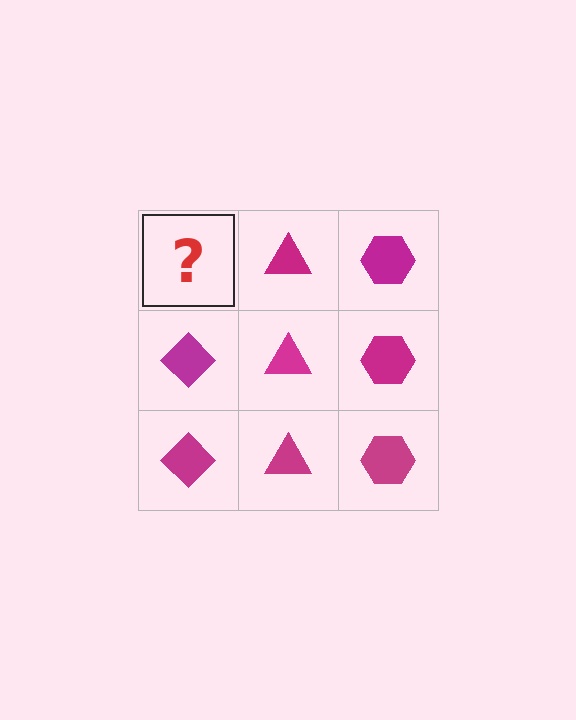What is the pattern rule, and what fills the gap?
The rule is that each column has a consistent shape. The gap should be filled with a magenta diamond.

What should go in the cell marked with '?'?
The missing cell should contain a magenta diamond.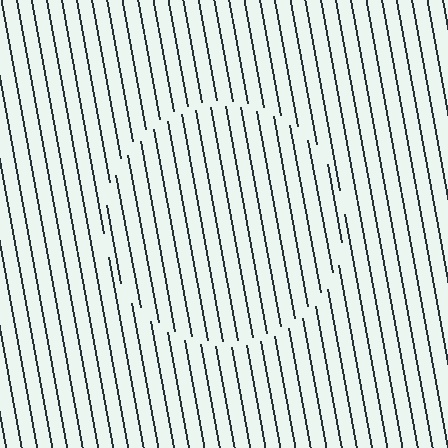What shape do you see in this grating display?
An illusory circle. The interior of the shape contains the same grating, shifted by half a period — the contour is defined by the phase discontinuity where line-ends from the inner and outer gratings abut.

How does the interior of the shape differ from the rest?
The interior of the shape contains the same grating, shifted by half a period — the contour is defined by the phase discontinuity where line-ends from the inner and outer gratings abut.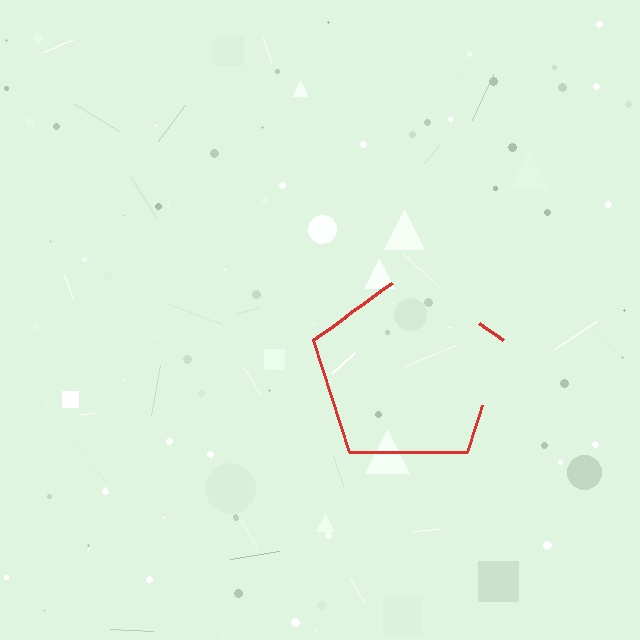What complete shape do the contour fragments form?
The contour fragments form a pentagon.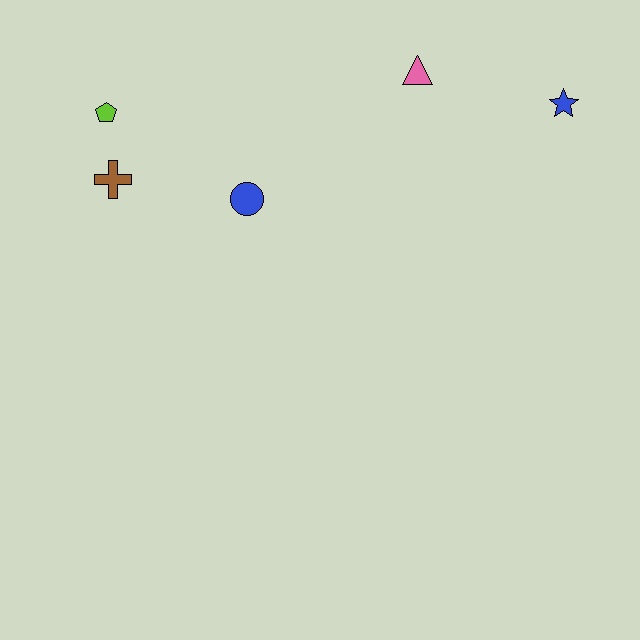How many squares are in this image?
There are no squares.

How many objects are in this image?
There are 5 objects.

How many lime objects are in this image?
There is 1 lime object.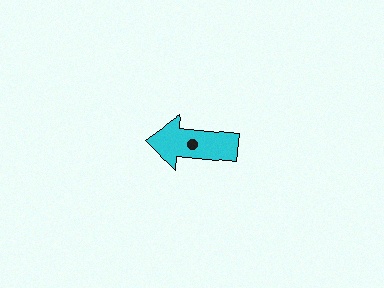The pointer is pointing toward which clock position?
Roughly 9 o'clock.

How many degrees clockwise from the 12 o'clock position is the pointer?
Approximately 276 degrees.